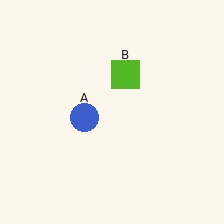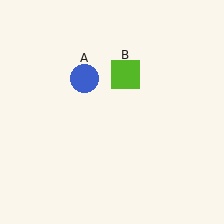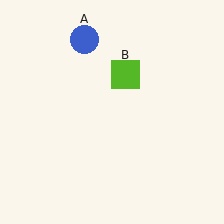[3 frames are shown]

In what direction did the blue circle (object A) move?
The blue circle (object A) moved up.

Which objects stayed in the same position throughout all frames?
Lime square (object B) remained stationary.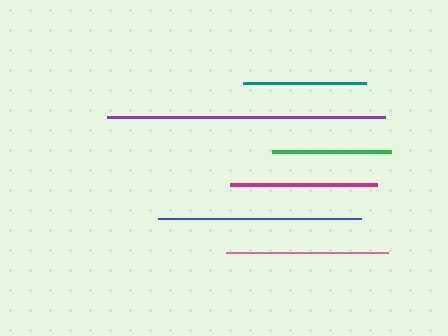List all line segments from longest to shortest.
From longest to shortest: purple, blue, pink, magenta, teal, green.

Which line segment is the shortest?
The green line is the shortest at approximately 118 pixels.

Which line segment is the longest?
The purple line is the longest at approximately 278 pixels.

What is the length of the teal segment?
The teal segment is approximately 123 pixels long.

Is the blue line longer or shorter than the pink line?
The blue line is longer than the pink line.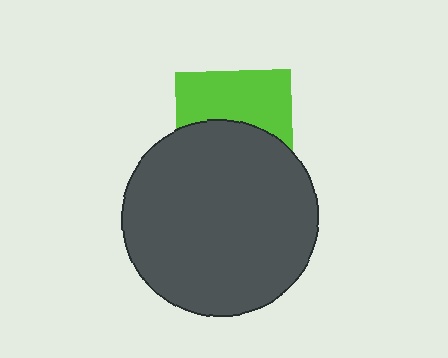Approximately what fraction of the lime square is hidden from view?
Roughly 52% of the lime square is hidden behind the dark gray circle.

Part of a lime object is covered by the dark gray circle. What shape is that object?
It is a square.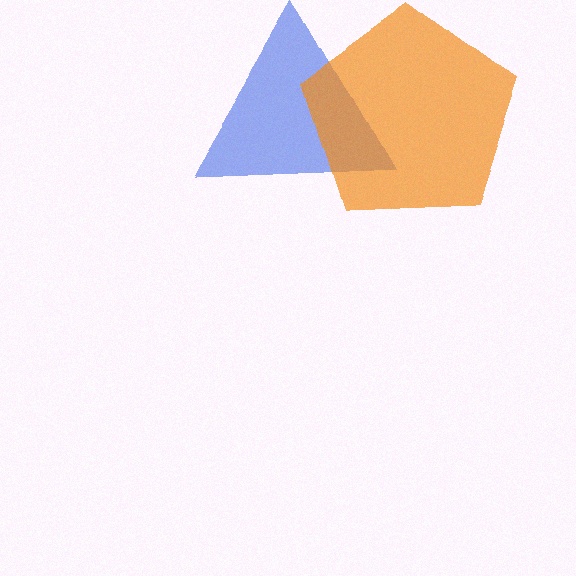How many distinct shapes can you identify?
There are 2 distinct shapes: a blue triangle, an orange pentagon.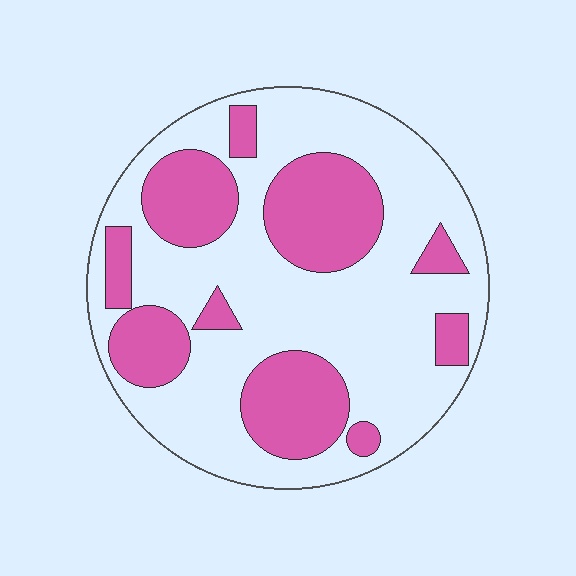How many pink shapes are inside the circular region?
10.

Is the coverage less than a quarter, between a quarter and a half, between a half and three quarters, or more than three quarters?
Between a quarter and a half.